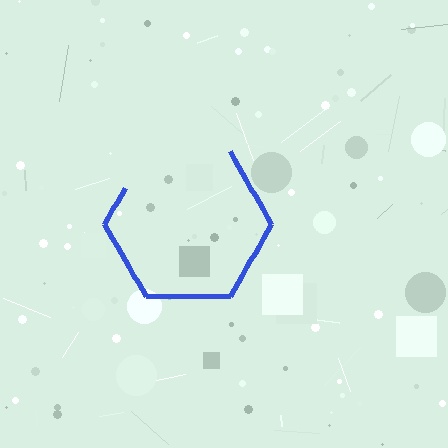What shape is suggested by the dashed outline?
The dashed outline suggests a hexagon.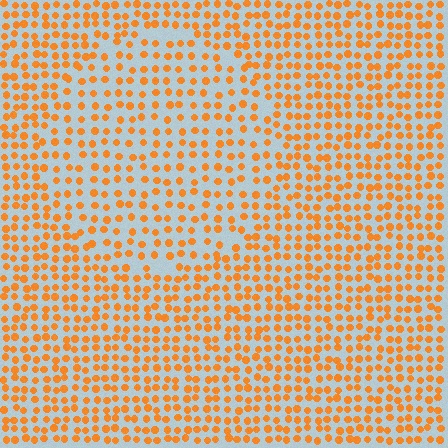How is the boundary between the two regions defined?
The boundary is defined by a change in element density (approximately 1.5x ratio). All elements are the same color, size, and shape.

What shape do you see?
I see a circle.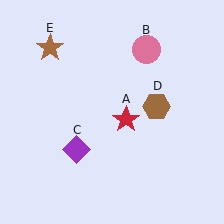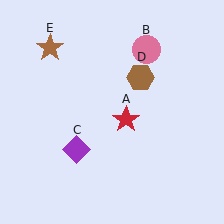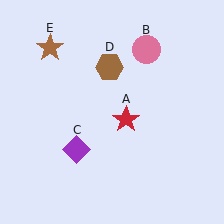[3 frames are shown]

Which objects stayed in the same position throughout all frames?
Red star (object A) and pink circle (object B) and purple diamond (object C) and brown star (object E) remained stationary.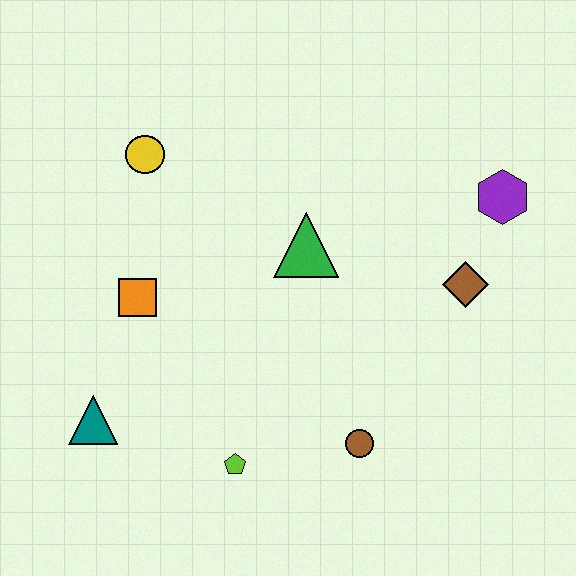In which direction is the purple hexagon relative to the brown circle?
The purple hexagon is above the brown circle.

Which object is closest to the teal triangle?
The orange square is closest to the teal triangle.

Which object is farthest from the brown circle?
The yellow circle is farthest from the brown circle.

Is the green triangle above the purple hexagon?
No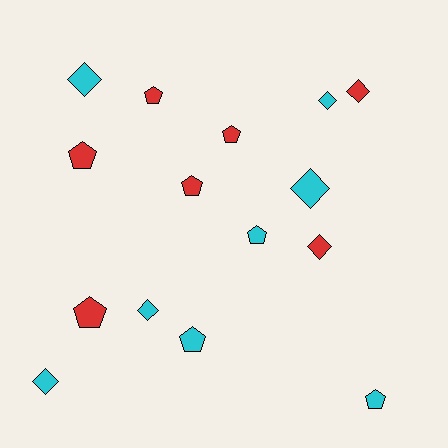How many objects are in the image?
There are 15 objects.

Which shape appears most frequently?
Pentagon, with 8 objects.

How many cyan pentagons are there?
There are 3 cyan pentagons.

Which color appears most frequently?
Cyan, with 8 objects.